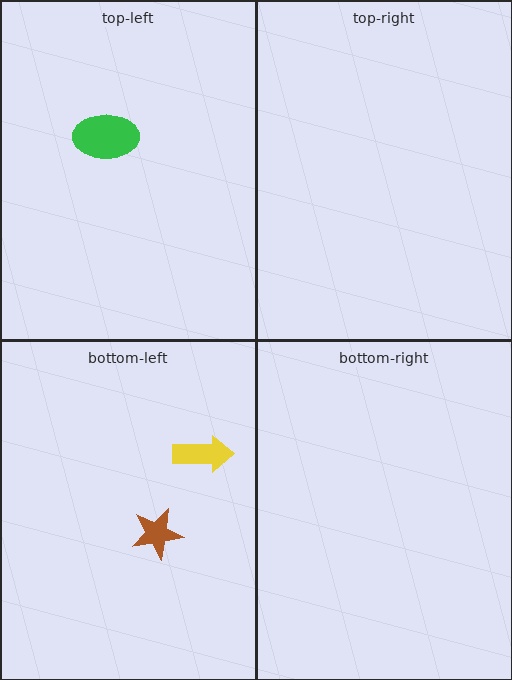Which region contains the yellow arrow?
The bottom-left region.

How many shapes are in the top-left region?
1.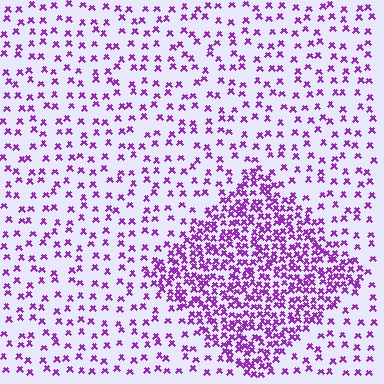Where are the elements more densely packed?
The elements are more densely packed inside the diamond boundary.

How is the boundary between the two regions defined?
The boundary is defined by a change in element density (approximately 2.8x ratio). All elements are the same color, size, and shape.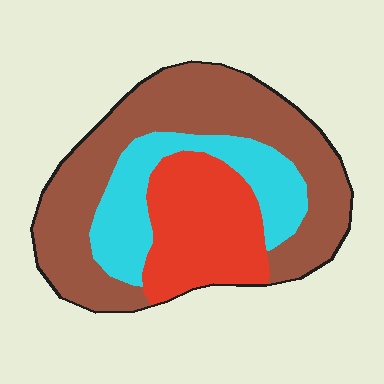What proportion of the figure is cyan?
Cyan takes up less than a quarter of the figure.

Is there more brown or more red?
Brown.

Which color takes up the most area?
Brown, at roughly 50%.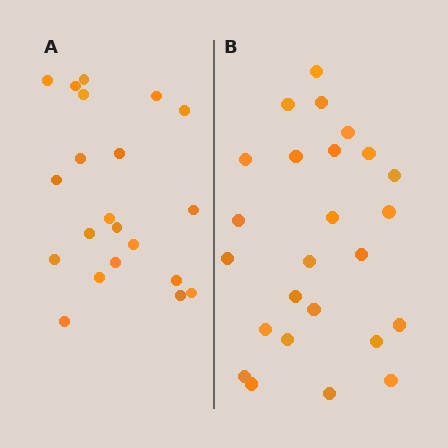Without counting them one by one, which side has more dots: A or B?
Region B (the right region) has more dots.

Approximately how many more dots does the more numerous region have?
Region B has about 4 more dots than region A.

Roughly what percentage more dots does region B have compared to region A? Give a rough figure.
About 20% more.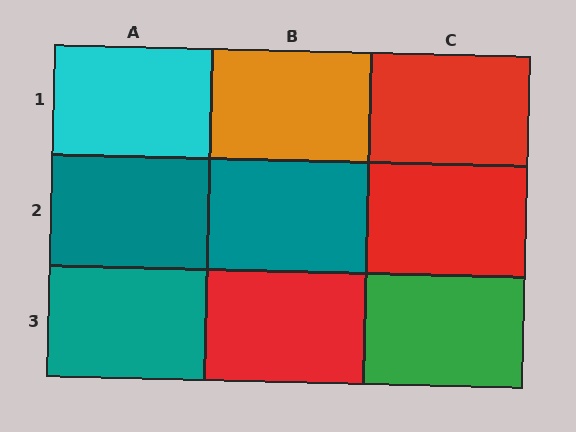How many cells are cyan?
1 cell is cyan.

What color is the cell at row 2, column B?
Teal.